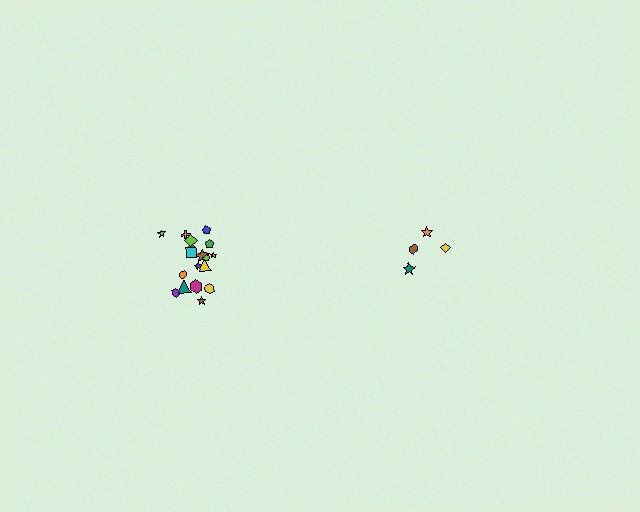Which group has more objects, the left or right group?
The left group.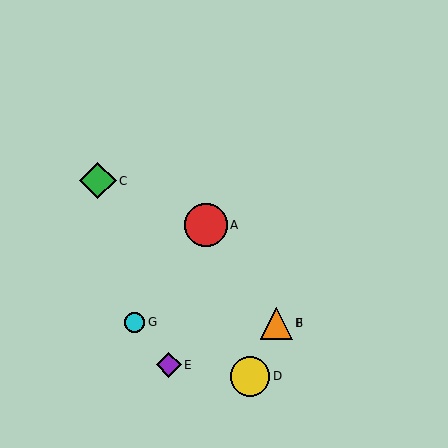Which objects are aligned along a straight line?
Objects A, B, F are aligned along a straight line.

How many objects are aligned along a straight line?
3 objects (A, B, F) are aligned along a straight line.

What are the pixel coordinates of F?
Object F is at (277, 323).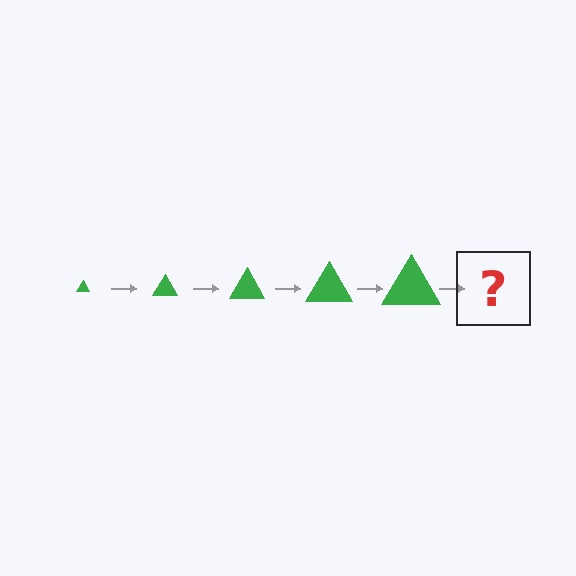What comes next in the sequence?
The next element should be a green triangle, larger than the previous one.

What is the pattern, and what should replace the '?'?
The pattern is that the triangle gets progressively larger each step. The '?' should be a green triangle, larger than the previous one.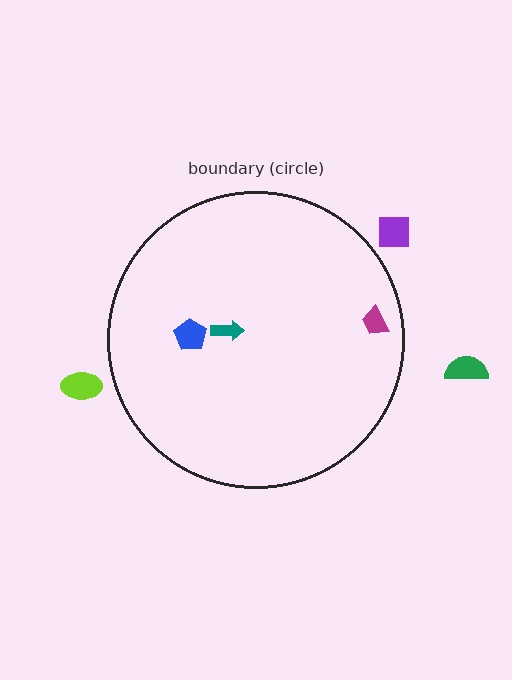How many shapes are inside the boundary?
3 inside, 3 outside.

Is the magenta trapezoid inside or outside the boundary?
Inside.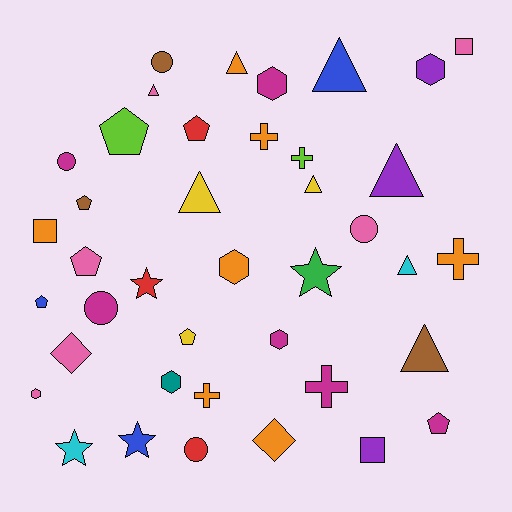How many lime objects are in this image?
There are 2 lime objects.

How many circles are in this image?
There are 5 circles.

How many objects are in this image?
There are 40 objects.